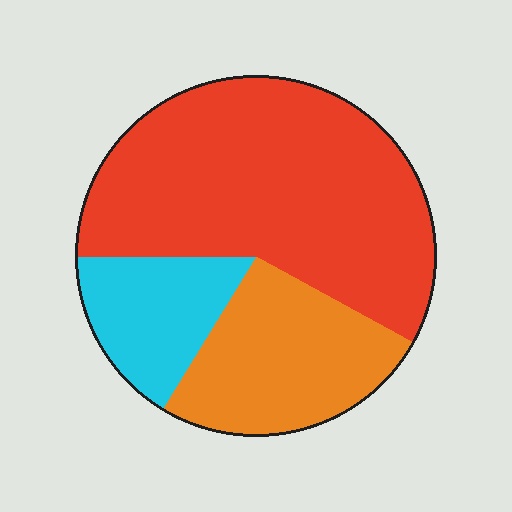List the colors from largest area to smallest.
From largest to smallest: red, orange, cyan.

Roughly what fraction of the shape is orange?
Orange covers 26% of the shape.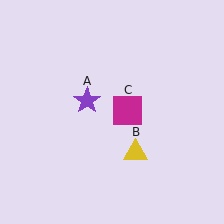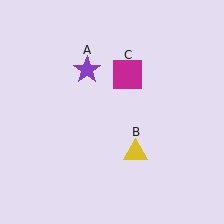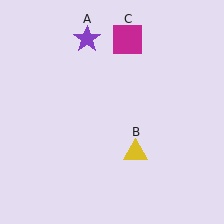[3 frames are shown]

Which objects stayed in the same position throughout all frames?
Yellow triangle (object B) remained stationary.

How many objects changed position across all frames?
2 objects changed position: purple star (object A), magenta square (object C).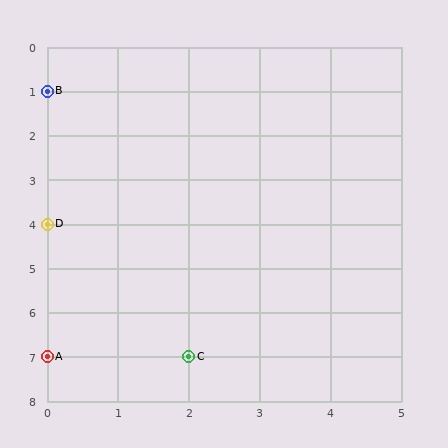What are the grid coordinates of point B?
Point B is at grid coordinates (0, 1).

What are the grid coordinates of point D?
Point D is at grid coordinates (0, 4).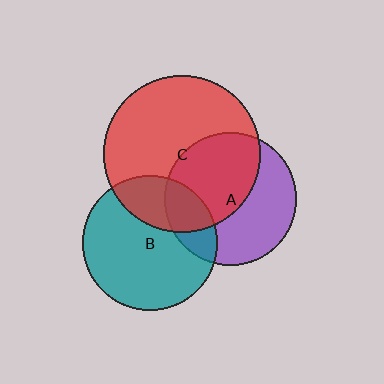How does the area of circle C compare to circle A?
Approximately 1.4 times.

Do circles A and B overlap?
Yes.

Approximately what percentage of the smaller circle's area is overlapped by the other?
Approximately 20%.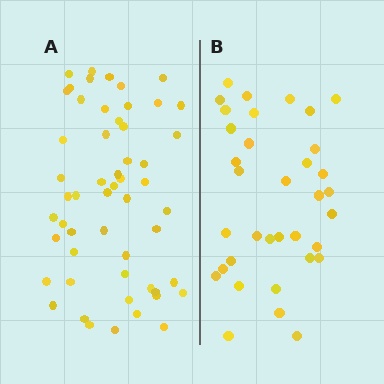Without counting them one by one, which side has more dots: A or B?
Region A (the left region) has more dots.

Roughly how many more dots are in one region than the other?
Region A has approximately 20 more dots than region B.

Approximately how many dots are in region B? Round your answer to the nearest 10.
About 40 dots. (The exact count is 35, which rounds to 40.)